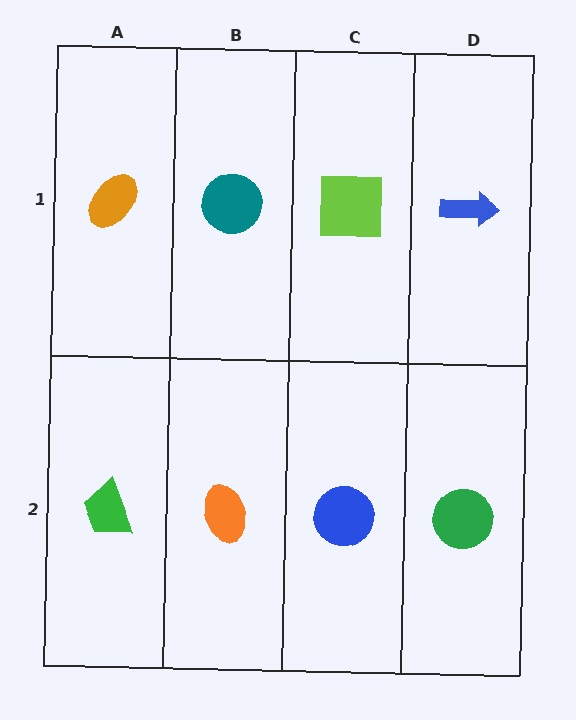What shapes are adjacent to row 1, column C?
A blue circle (row 2, column C), a teal circle (row 1, column B), a blue arrow (row 1, column D).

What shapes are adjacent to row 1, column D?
A green circle (row 2, column D), a lime square (row 1, column C).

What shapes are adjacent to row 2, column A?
An orange ellipse (row 1, column A), an orange ellipse (row 2, column B).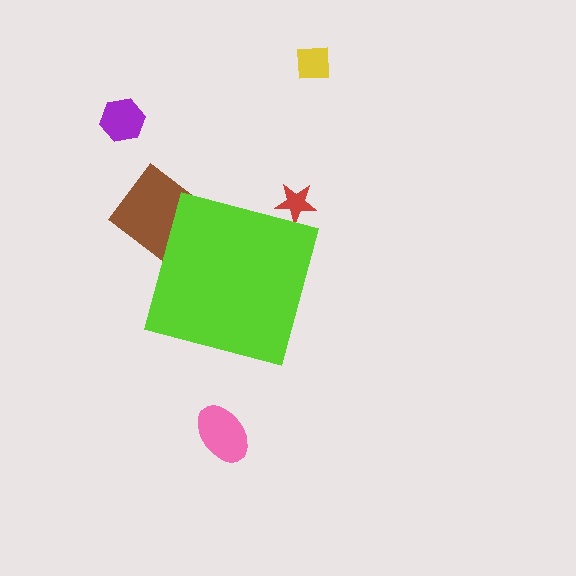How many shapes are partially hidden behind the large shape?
2 shapes are partially hidden.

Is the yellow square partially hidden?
No, the yellow square is fully visible.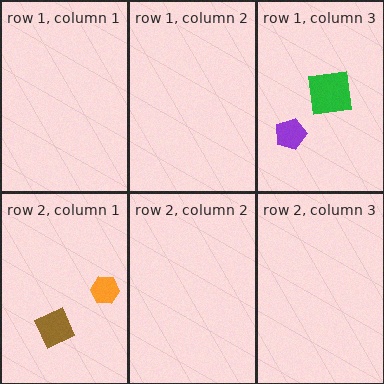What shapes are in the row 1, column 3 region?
The purple pentagon, the green square.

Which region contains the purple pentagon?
The row 1, column 3 region.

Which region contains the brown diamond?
The row 2, column 1 region.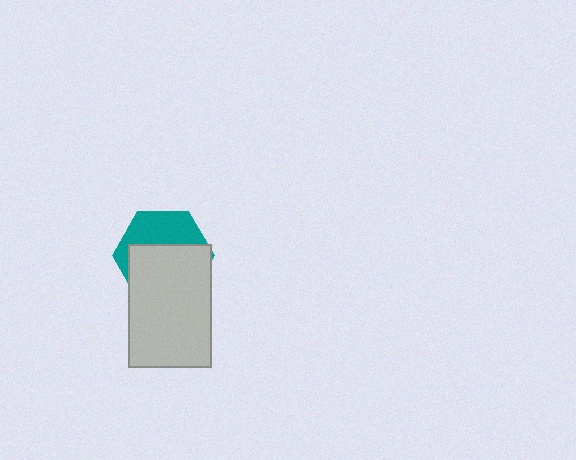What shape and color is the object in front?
The object in front is a light gray rectangle.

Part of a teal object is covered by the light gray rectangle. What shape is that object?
It is a hexagon.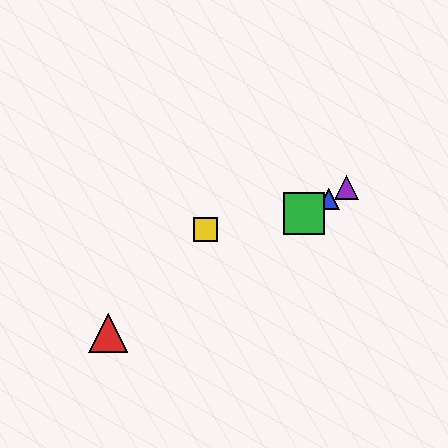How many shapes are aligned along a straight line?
4 shapes (the red triangle, the blue triangle, the green square, the purple triangle) are aligned along a straight line.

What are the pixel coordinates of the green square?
The green square is at (304, 214).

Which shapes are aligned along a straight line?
The red triangle, the blue triangle, the green square, the purple triangle are aligned along a straight line.